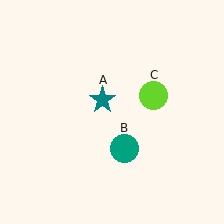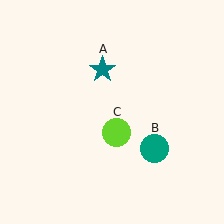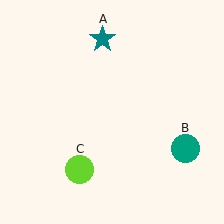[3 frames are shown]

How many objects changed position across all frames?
3 objects changed position: teal star (object A), teal circle (object B), lime circle (object C).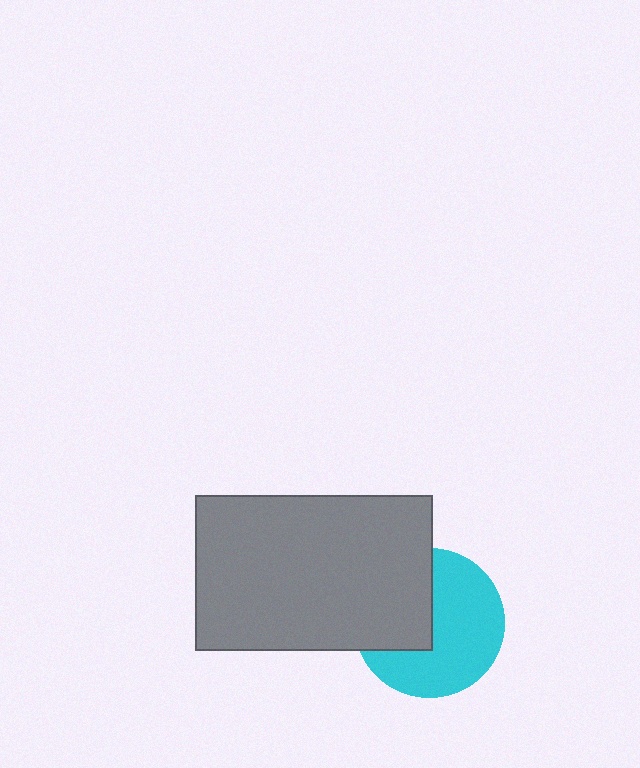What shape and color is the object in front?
The object in front is a gray rectangle.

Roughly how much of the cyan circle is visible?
About half of it is visible (roughly 61%).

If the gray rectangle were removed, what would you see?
You would see the complete cyan circle.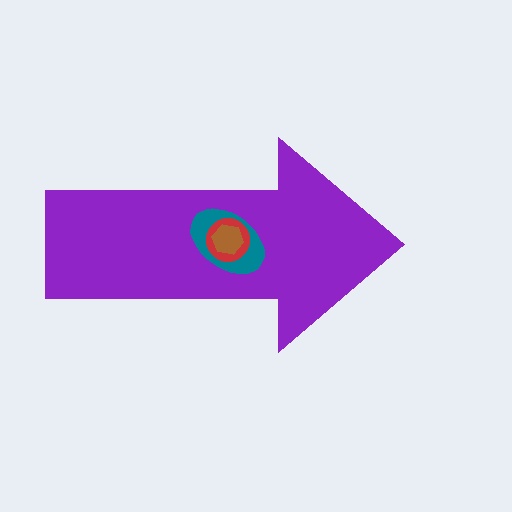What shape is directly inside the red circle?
The brown hexagon.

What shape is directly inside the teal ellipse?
The red circle.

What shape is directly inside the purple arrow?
The teal ellipse.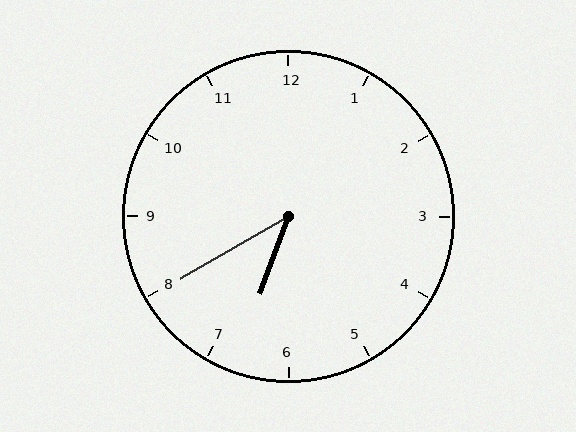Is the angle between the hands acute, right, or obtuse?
It is acute.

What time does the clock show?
6:40.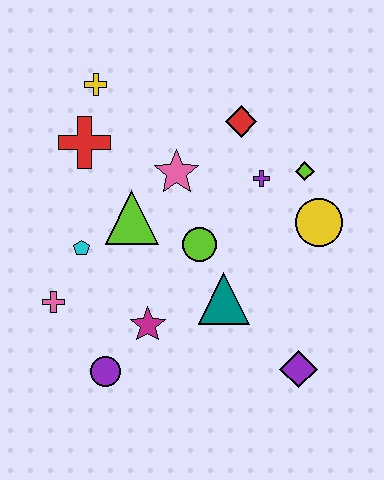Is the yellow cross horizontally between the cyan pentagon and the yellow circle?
Yes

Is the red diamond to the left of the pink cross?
No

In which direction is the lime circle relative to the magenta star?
The lime circle is above the magenta star.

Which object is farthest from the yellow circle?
The pink cross is farthest from the yellow circle.